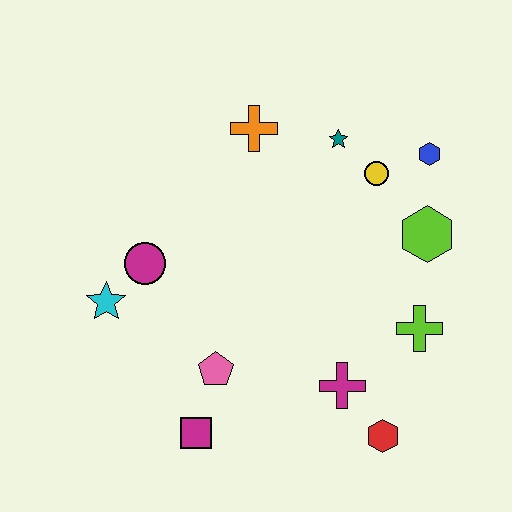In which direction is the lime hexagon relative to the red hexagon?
The lime hexagon is above the red hexagon.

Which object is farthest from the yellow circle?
The magenta square is farthest from the yellow circle.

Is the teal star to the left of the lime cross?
Yes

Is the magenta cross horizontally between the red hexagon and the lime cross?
No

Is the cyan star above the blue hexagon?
No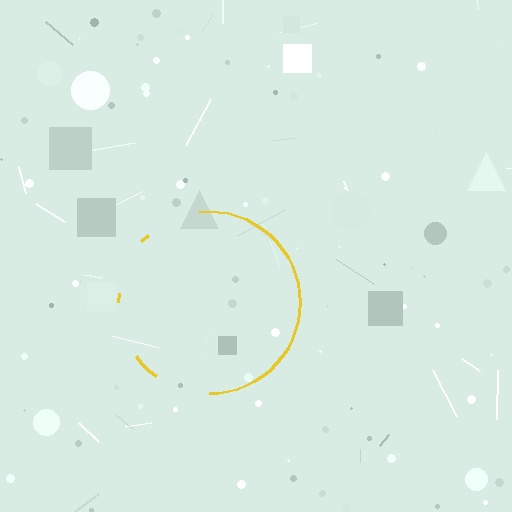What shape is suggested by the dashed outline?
The dashed outline suggests a circle.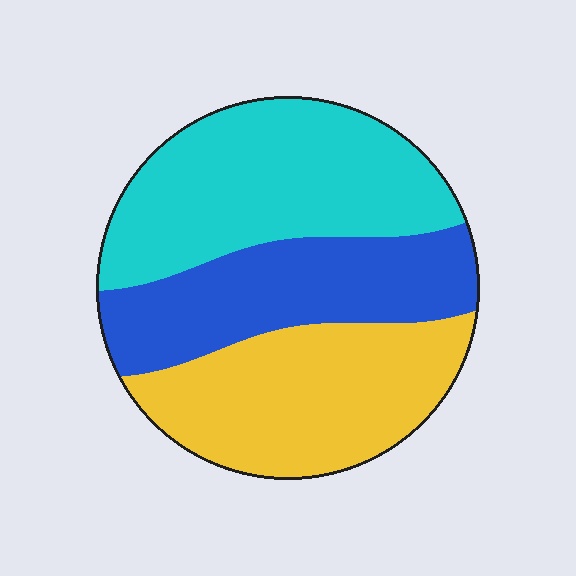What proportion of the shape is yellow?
Yellow takes up about one third (1/3) of the shape.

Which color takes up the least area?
Blue, at roughly 30%.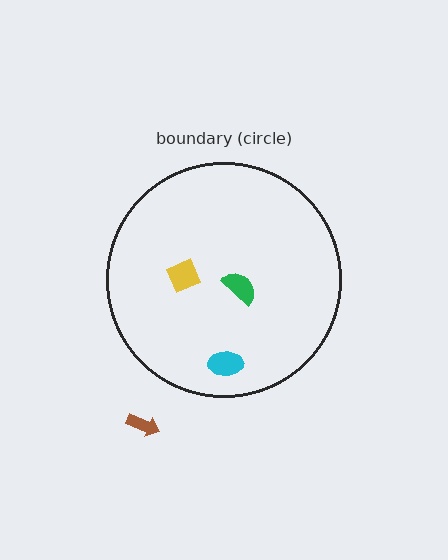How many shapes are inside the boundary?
3 inside, 1 outside.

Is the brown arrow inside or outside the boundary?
Outside.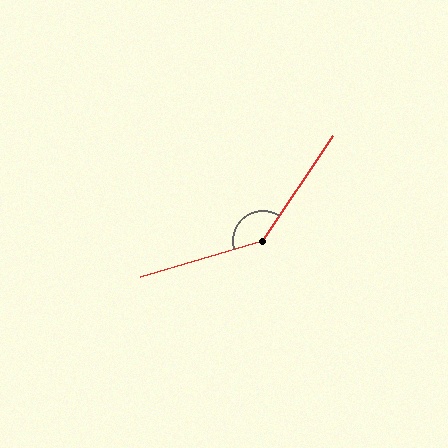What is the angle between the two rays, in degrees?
Approximately 140 degrees.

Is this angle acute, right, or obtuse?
It is obtuse.